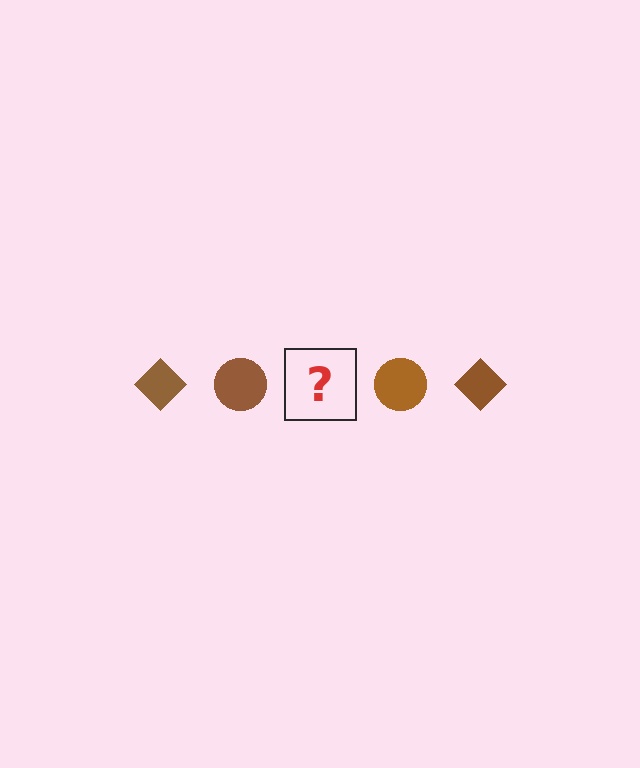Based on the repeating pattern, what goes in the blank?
The blank should be a brown diamond.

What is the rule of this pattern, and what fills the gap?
The rule is that the pattern cycles through diamond, circle shapes in brown. The gap should be filled with a brown diamond.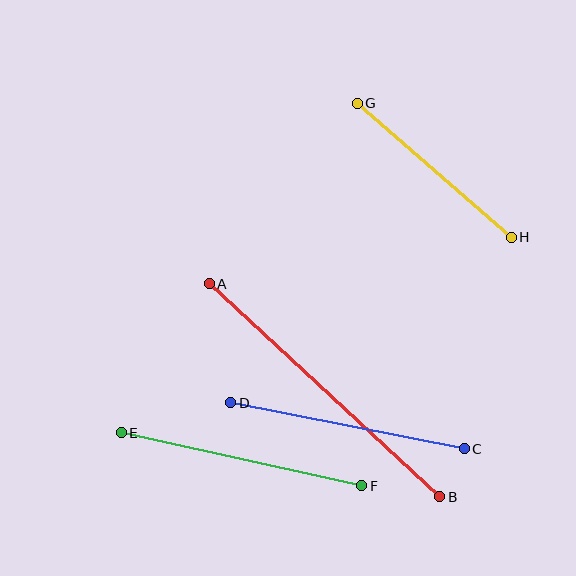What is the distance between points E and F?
The distance is approximately 246 pixels.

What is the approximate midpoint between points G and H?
The midpoint is at approximately (434, 170) pixels.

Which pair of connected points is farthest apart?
Points A and B are farthest apart.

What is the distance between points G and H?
The distance is approximately 204 pixels.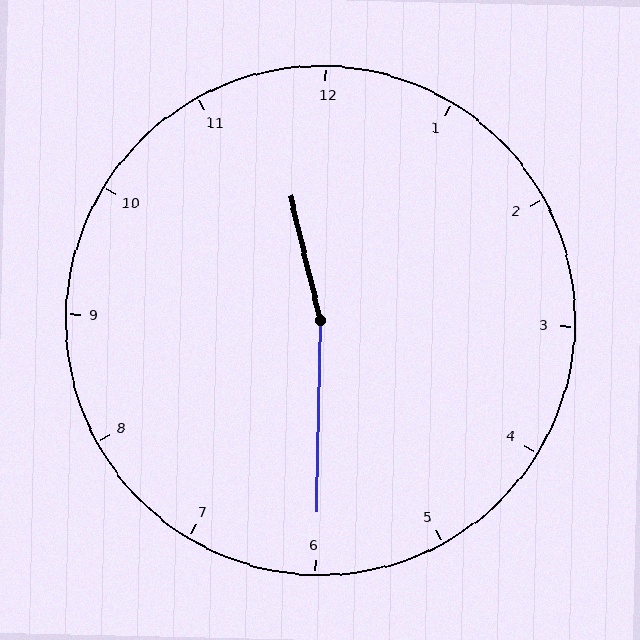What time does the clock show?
11:30.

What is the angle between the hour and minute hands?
Approximately 165 degrees.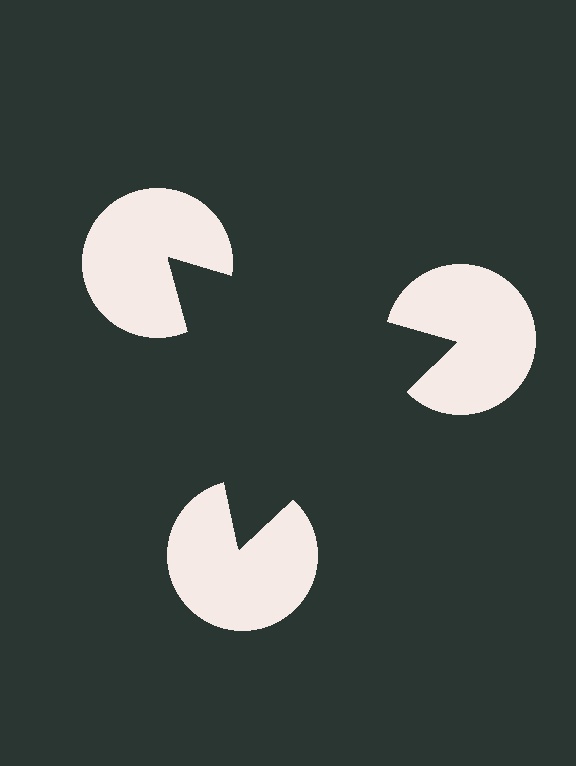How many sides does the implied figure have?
3 sides.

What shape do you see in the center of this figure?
An illusory triangle — its edges are inferred from the aligned wedge cuts in the pac-man discs, not physically drawn.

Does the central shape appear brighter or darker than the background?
It typically appears slightly darker than the background, even though no actual brightness change is drawn.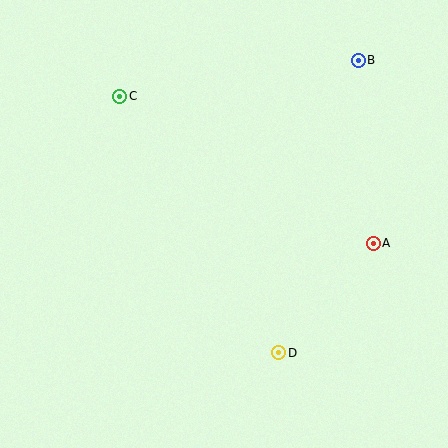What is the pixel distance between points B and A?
The distance between B and A is 184 pixels.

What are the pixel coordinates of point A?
Point A is at (373, 243).